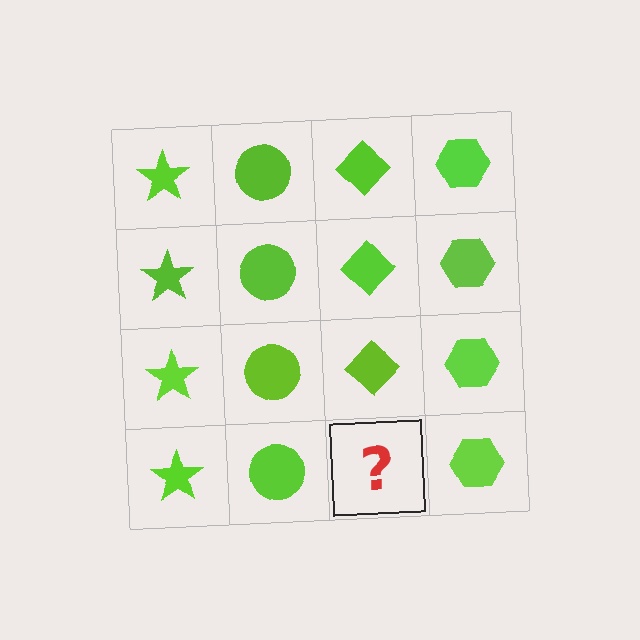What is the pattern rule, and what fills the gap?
The rule is that each column has a consistent shape. The gap should be filled with a lime diamond.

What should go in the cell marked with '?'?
The missing cell should contain a lime diamond.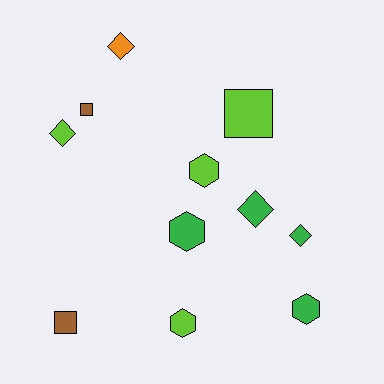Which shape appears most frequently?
Hexagon, with 4 objects.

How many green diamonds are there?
There are 2 green diamonds.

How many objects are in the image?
There are 11 objects.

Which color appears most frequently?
Green, with 4 objects.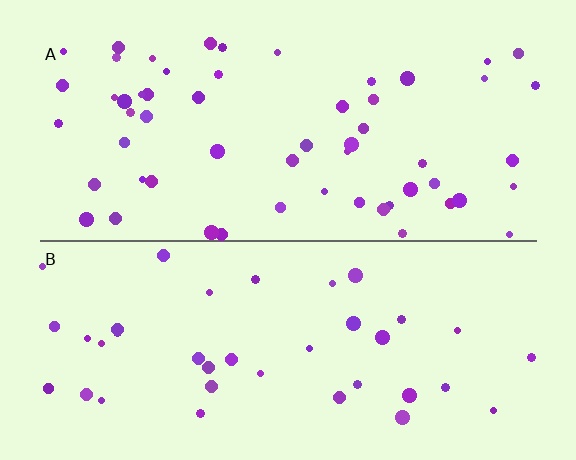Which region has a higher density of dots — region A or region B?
A (the top).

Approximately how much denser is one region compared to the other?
Approximately 1.5× — region A over region B.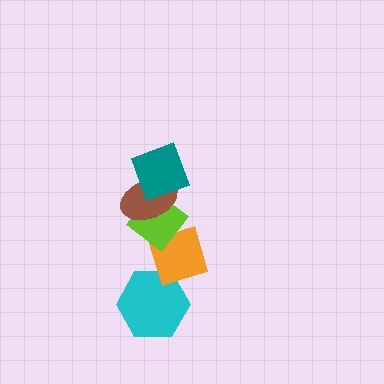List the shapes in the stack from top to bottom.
From top to bottom: the teal square, the brown ellipse, the lime diamond, the orange diamond, the cyan hexagon.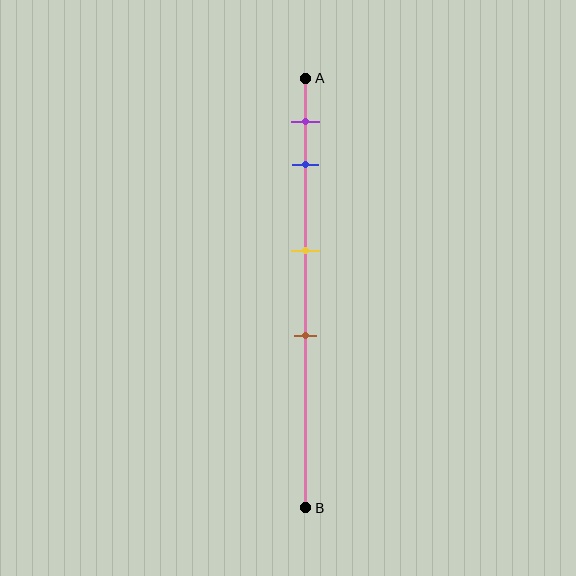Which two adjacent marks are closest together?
The purple and blue marks are the closest adjacent pair.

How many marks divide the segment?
There are 4 marks dividing the segment.